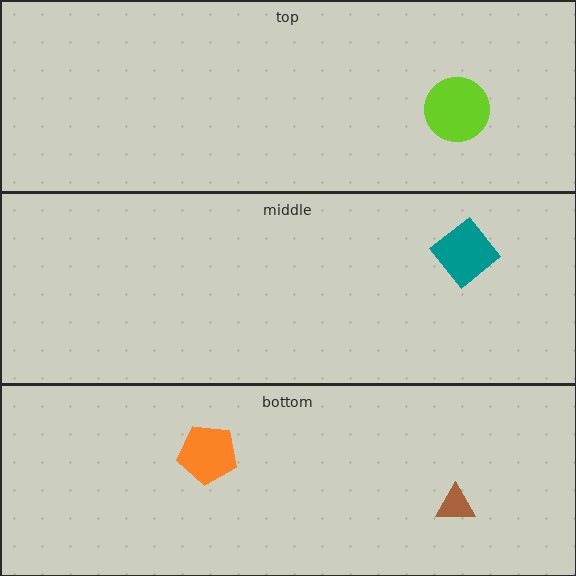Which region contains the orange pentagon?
The bottom region.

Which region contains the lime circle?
The top region.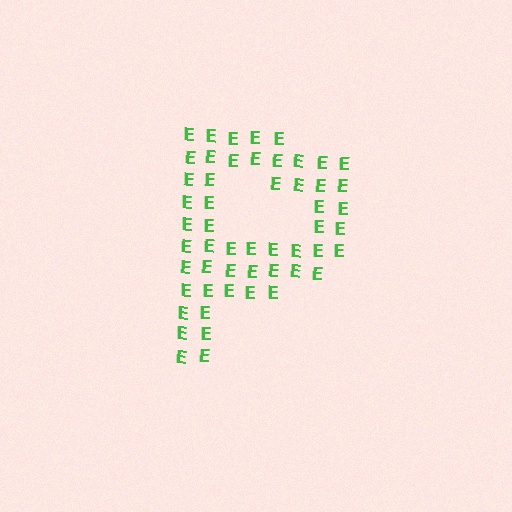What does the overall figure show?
The overall figure shows the letter P.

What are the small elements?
The small elements are letter E's.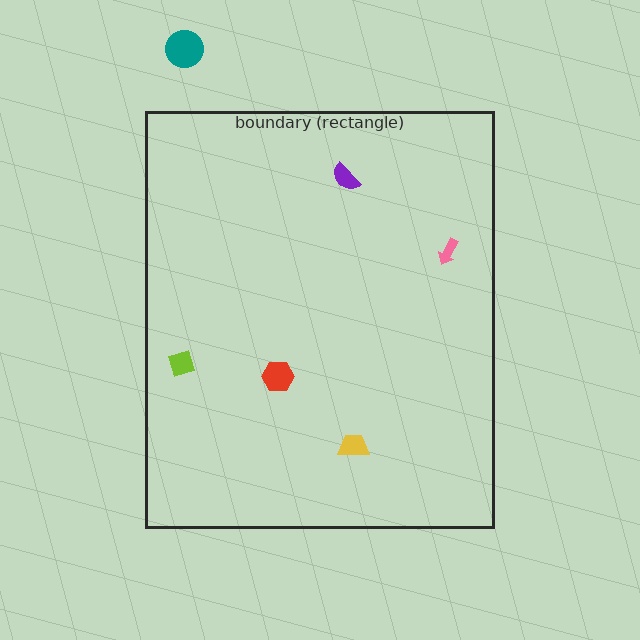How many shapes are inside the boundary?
5 inside, 1 outside.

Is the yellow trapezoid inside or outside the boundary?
Inside.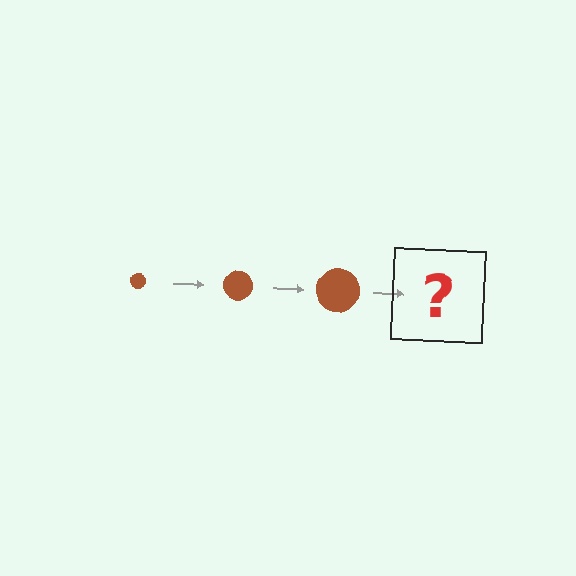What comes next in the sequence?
The next element should be a brown circle, larger than the previous one.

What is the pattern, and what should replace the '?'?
The pattern is that the circle gets progressively larger each step. The '?' should be a brown circle, larger than the previous one.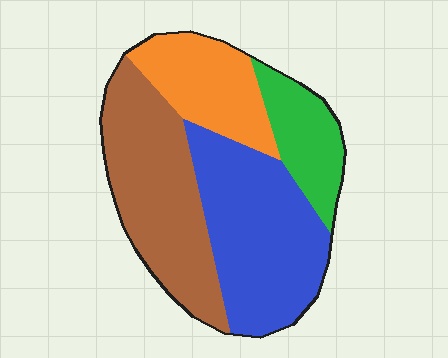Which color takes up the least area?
Green, at roughly 15%.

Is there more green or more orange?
Orange.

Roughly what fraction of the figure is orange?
Orange covers around 20% of the figure.